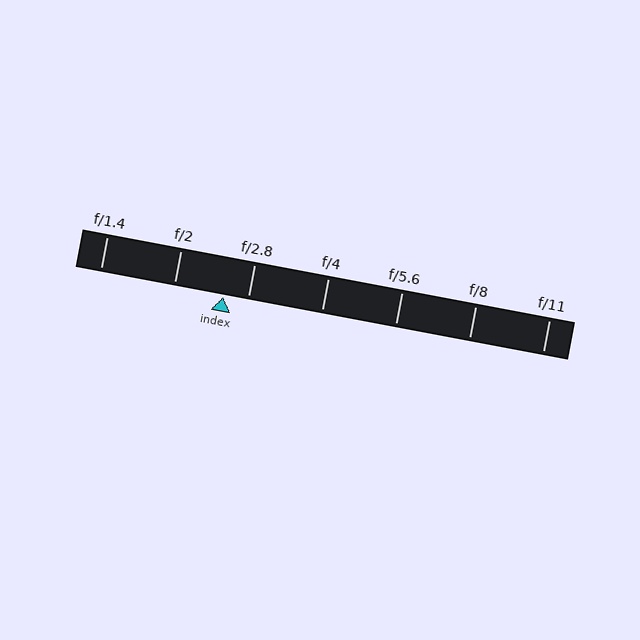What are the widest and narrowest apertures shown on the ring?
The widest aperture shown is f/1.4 and the narrowest is f/11.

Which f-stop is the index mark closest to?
The index mark is closest to f/2.8.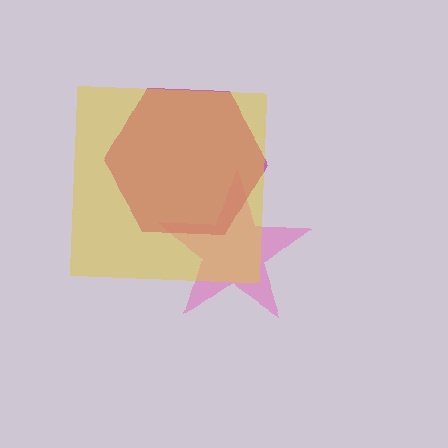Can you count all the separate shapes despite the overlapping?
Yes, there are 3 separate shapes.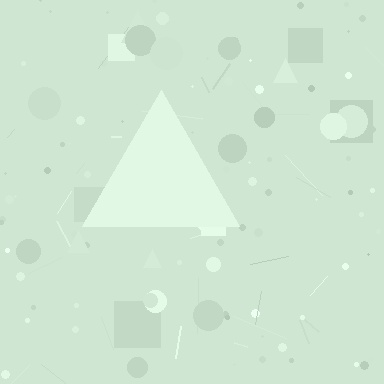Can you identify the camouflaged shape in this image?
The camouflaged shape is a triangle.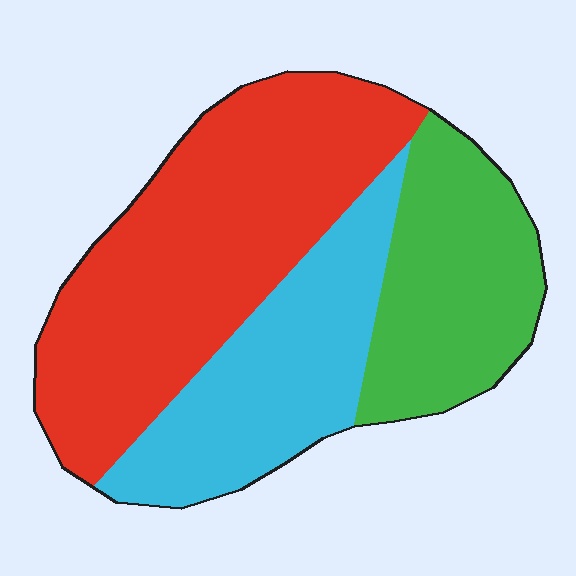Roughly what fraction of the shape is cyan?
Cyan covers 27% of the shape.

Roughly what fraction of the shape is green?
Green takes up about one quarter (1/4) of the shape.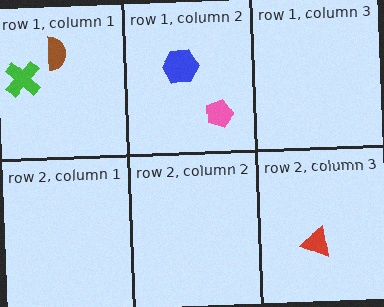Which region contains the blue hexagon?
The row 1, column 2 region.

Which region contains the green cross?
The row 1, column 1 region.